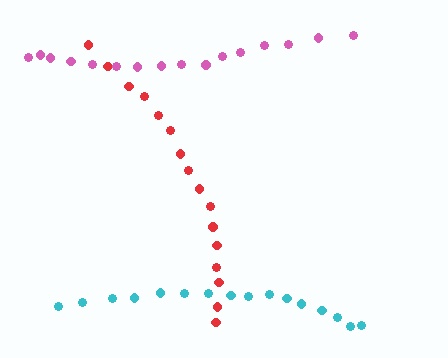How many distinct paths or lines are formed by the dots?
There are 3 distinct paths.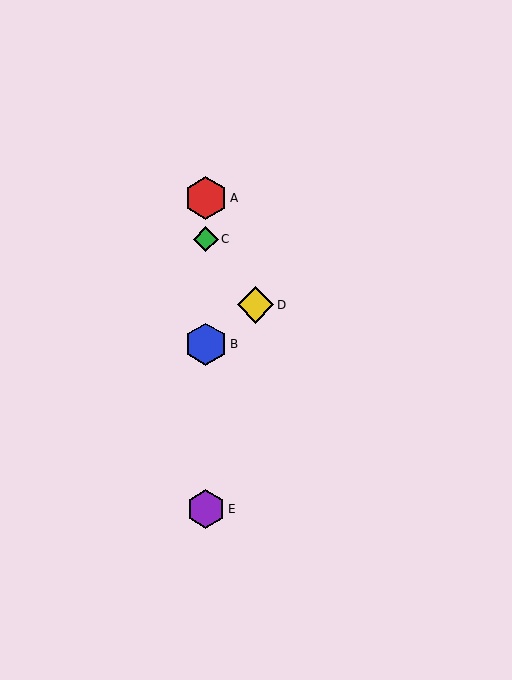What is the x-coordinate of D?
Object D is at x≈255.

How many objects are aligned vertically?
4 objects (A, B, C, E) are aligned vertically.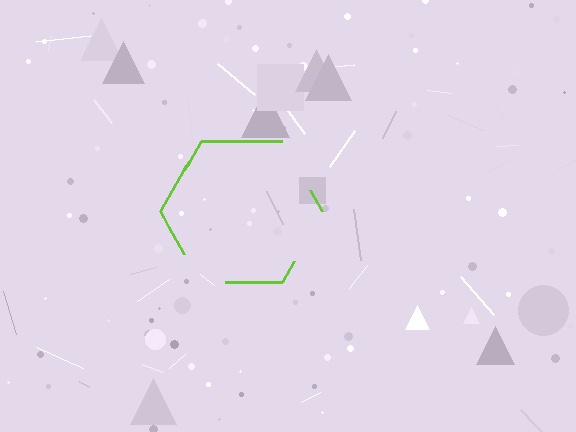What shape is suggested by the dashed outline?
The dashed outline suggests a hexagon.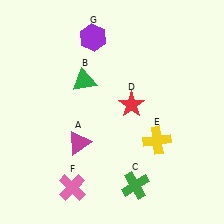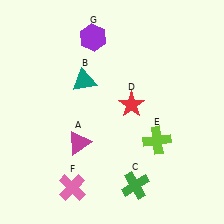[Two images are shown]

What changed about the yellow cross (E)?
In Image 1, E is yellow. In Image 2, it changed to lime.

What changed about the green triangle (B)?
In Image 1, B is green. In Image 2, it changed to teal.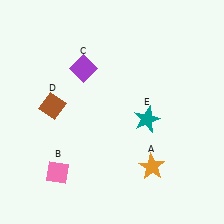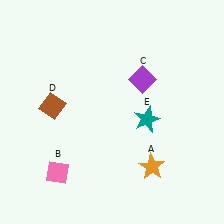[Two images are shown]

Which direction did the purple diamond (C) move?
The purple diamond (C) moved right.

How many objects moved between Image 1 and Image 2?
1 object moved between the two images.